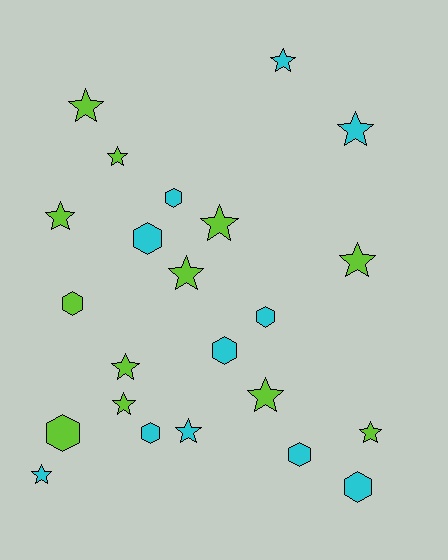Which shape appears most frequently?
Star, with 14 objects.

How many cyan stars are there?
There are 4 cyan stars.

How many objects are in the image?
There are 23 objects.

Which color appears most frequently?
Lime, with 12 objects.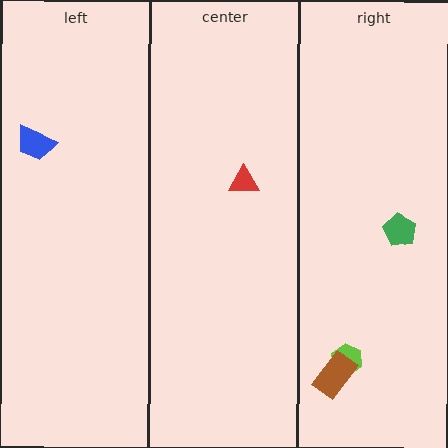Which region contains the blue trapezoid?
The left region.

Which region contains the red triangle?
The center region.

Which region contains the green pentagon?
The right region.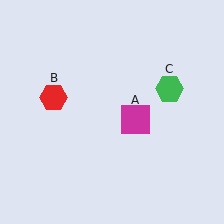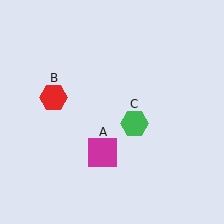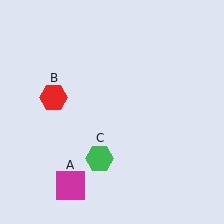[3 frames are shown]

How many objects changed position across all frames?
2 objects changed position: magenta square (object A), green hexagon (object C).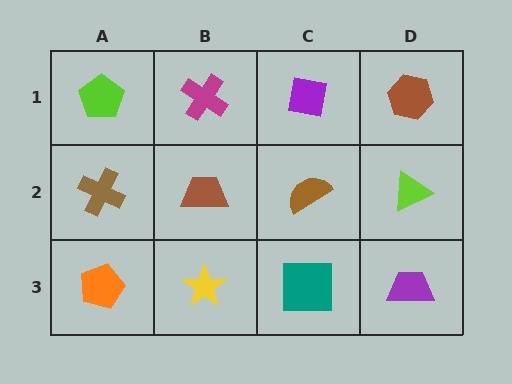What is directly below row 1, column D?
A lime triangle.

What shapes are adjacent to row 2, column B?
A magenta cross (row 1, column B), a yellow star (row 3, column B), a brown cross (row 2, column A), a brown semicircle (row 2, column C).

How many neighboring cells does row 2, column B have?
4.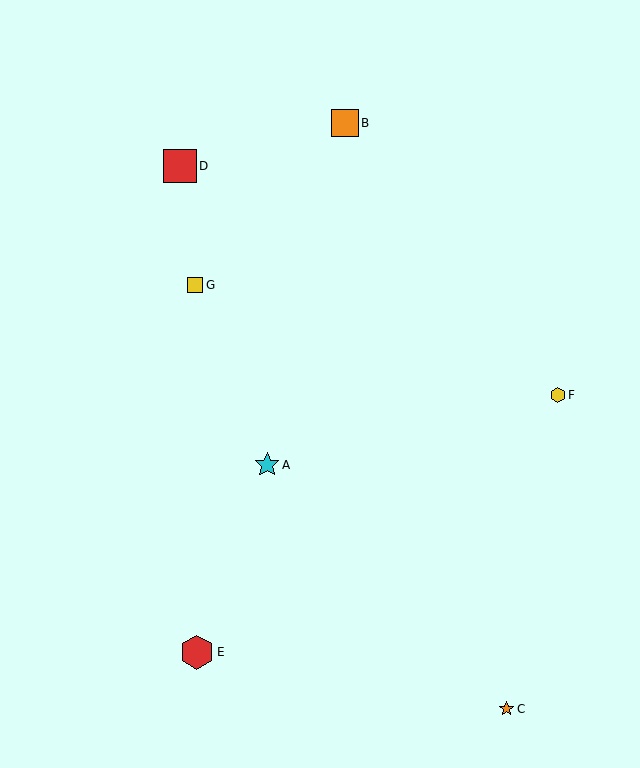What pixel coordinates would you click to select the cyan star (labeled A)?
Click at (267, 465) to select the cyan star A.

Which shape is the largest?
The red hexagon (labeled E) is the largest.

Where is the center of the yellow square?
The center of the yellow square is at (195, 285).